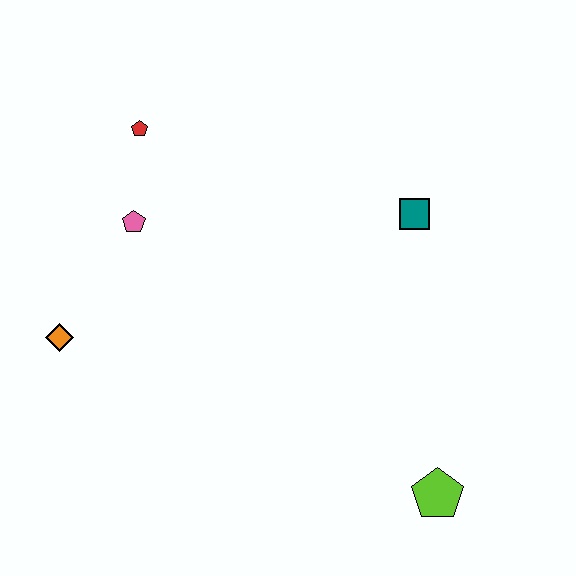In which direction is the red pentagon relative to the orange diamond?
The red pentagon is above the orange diamond.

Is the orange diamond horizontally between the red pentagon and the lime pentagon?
No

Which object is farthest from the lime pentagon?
The red pentagon is farthest from the lime pentagon.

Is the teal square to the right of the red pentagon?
Yes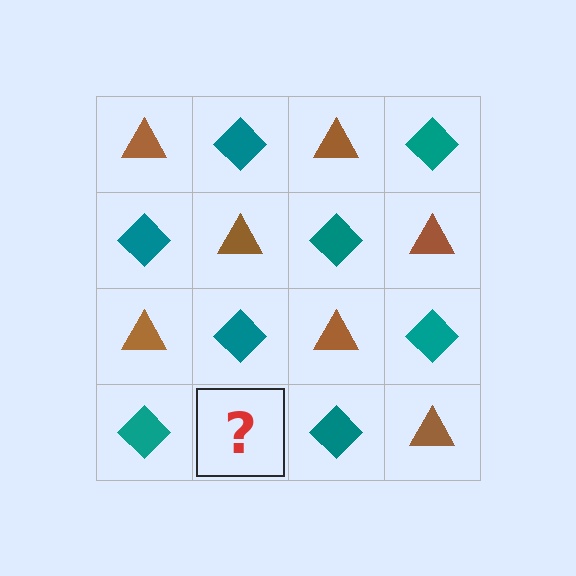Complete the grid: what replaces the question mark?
The question mark should be replaced with a brown triangle.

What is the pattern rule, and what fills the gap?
The rule is that it alternates brown triangle and teal diamond in a checkerboard pattern. The gap should be filled with a brown triangle.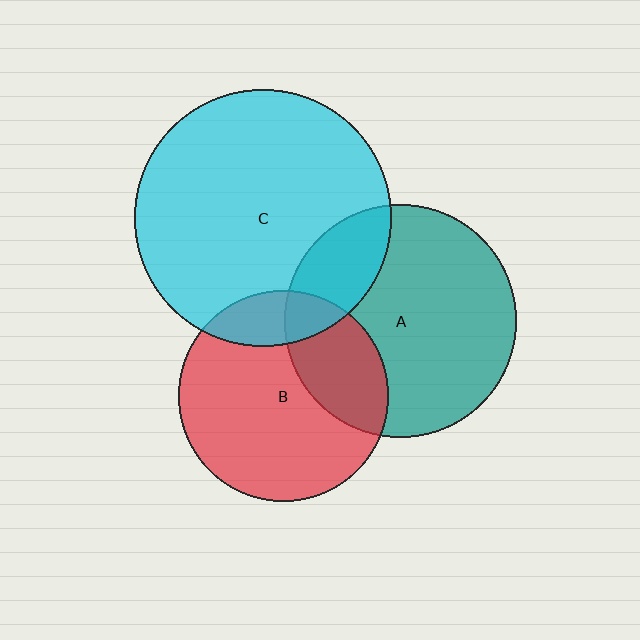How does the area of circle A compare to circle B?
Approximately 1.2 times.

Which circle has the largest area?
Circle C (cyan).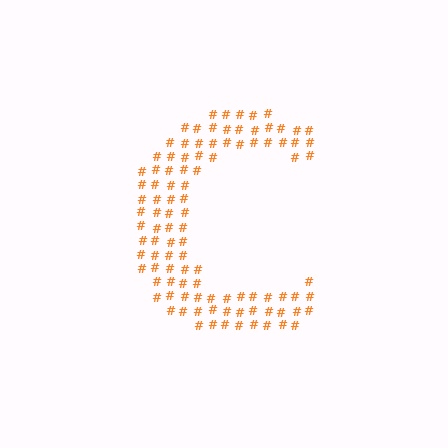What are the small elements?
The small elements are hash symbols.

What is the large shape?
The large shape is the letter C.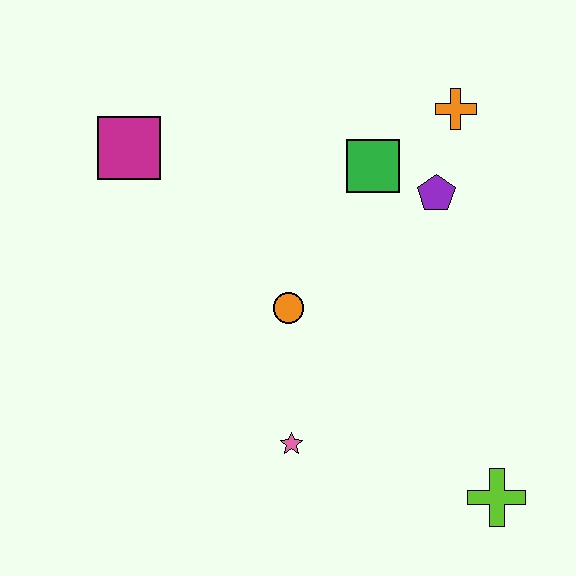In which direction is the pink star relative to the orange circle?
The pink star is below the orange circle.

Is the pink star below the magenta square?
Yes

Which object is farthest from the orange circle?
The lime cross is farthest from the orange circle.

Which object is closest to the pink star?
The orange circle is closest to the pink star.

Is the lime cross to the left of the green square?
No